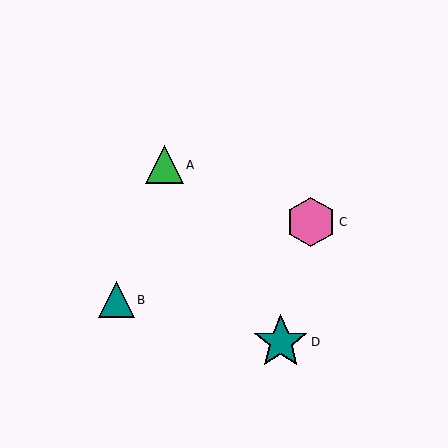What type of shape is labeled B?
Shape B is a teal triangle.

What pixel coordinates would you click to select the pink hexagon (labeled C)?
Click at (311, 222) to select the pink hexagon C.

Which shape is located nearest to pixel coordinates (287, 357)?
The teal star (labeled D) at (281, 342) is nearest to that location.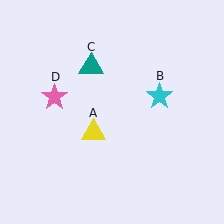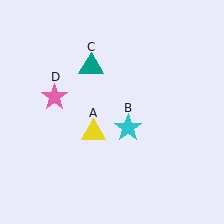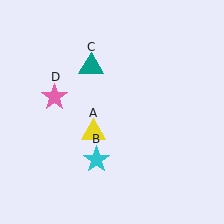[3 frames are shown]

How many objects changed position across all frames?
1 object changed position: cyan star (object B).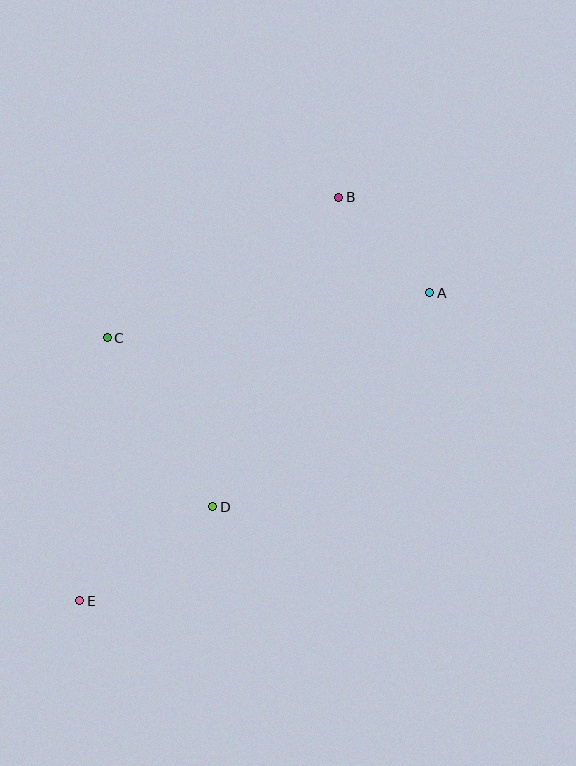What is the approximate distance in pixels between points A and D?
The distance between A and D is approximately 305 pixels.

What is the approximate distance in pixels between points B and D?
The distance between B and D is approximately 334 pixels.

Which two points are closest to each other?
Points A and B are closest to each other.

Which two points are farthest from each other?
Points B and E are farthest from each other.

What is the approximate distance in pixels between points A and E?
The distance between A and E is approximately 466 pixels.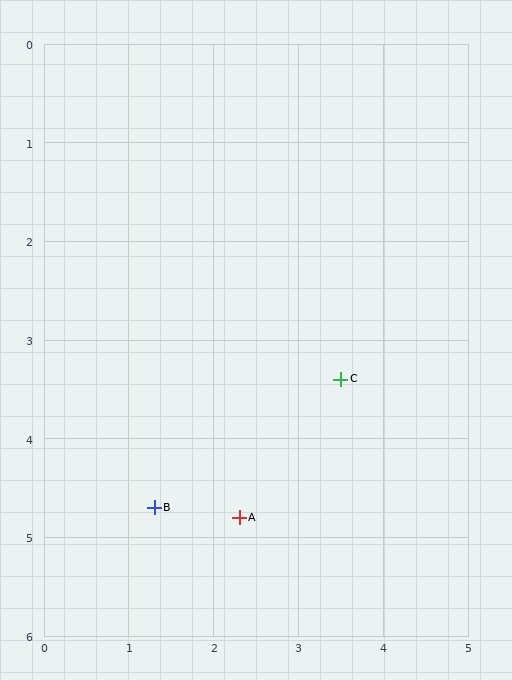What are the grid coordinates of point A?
Point A is at approximately (2.3, 4.8).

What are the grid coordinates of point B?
Point B is at approximately (1.3, 4.7).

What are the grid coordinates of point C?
Point C is at approximately (3.5, 3.4).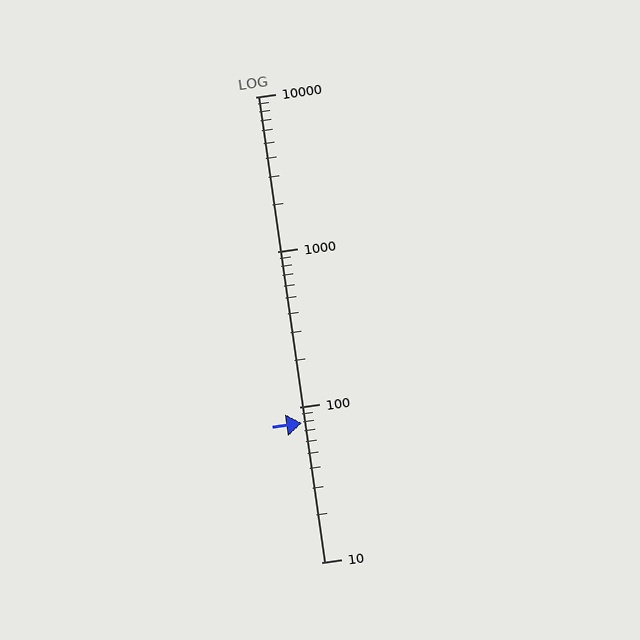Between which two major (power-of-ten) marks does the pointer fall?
The pointer is between 10 and 100.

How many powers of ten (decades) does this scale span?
The scale spans 3 decades, from 10 to 10000.